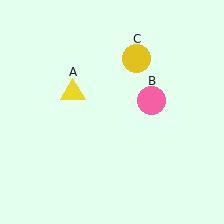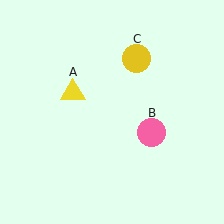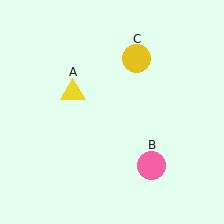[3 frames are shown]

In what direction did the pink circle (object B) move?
The pink circle (object B) moved down.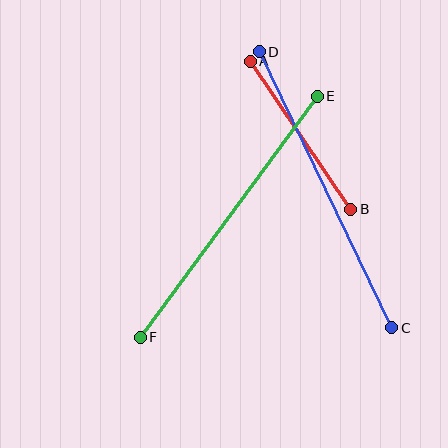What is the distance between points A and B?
The distance is approximately 179 pixels.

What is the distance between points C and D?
The distance is approximately 306 pixels.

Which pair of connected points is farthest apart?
Points C and D are farthest apart.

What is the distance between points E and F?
The distance is approximately 299 pixels.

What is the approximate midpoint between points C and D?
The midpoint is at approximately (325, 190) pixels.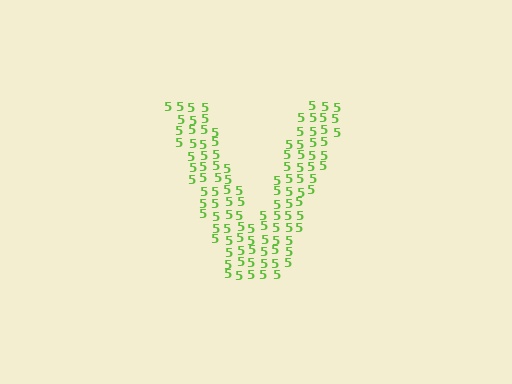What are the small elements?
The small elements are digit 5's.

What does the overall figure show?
The overall figure shows the letter V.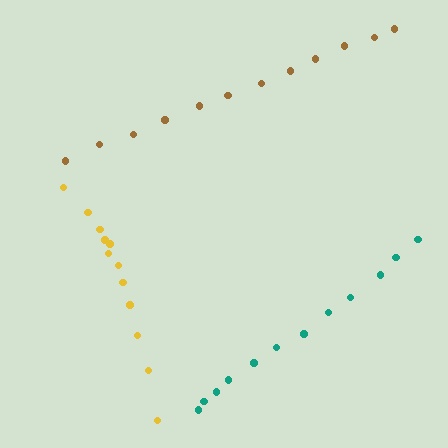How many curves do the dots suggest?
There are 3 distinct paths.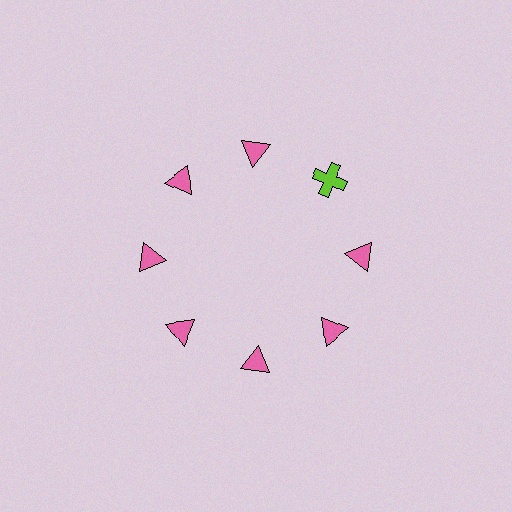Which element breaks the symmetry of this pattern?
The lime cross at roughly the 2 o'clock position breaks the symmetry. All other shapes are pink triangles.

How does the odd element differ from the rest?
It differs in both color (lime instead of pink) and shape (cross instead of triangle).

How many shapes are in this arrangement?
There are 8 shapes arranged in a ring pattern.